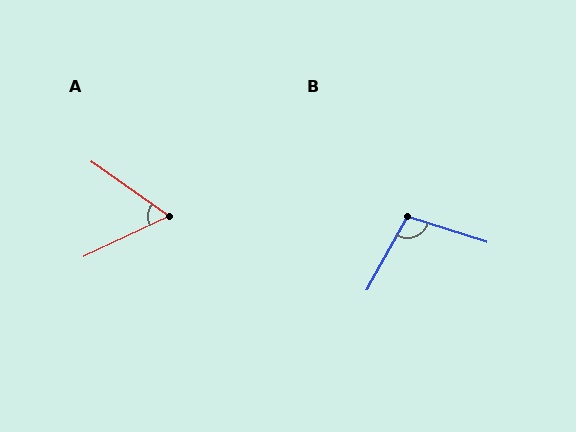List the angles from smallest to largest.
A (61°), B (101°).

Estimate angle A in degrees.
Approximately 61 degrees.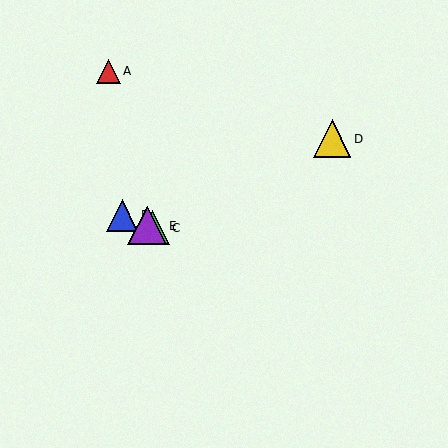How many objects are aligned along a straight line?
3 objects (B, C, E) are aligned along a straight line.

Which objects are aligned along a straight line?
Objects B, C, E are aligned along a straight line.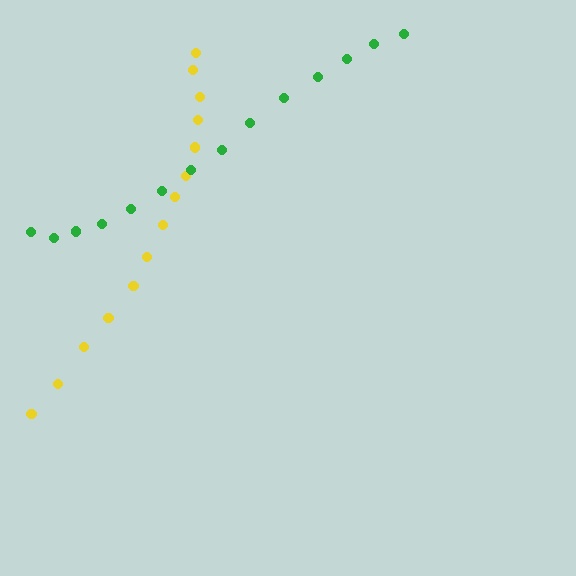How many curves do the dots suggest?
There are 2 distinct paths.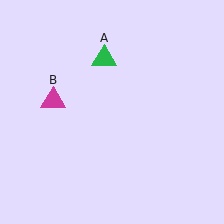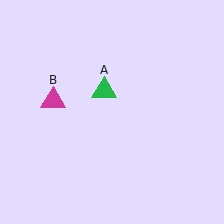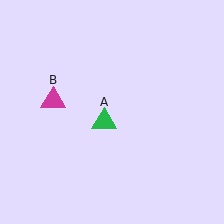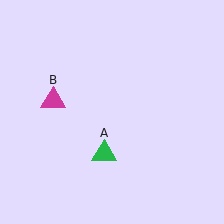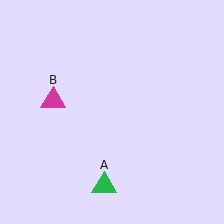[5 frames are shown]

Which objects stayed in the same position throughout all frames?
Magenta triangle (object B) remained stationary.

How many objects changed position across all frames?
1 object changed position: green triangle (object A).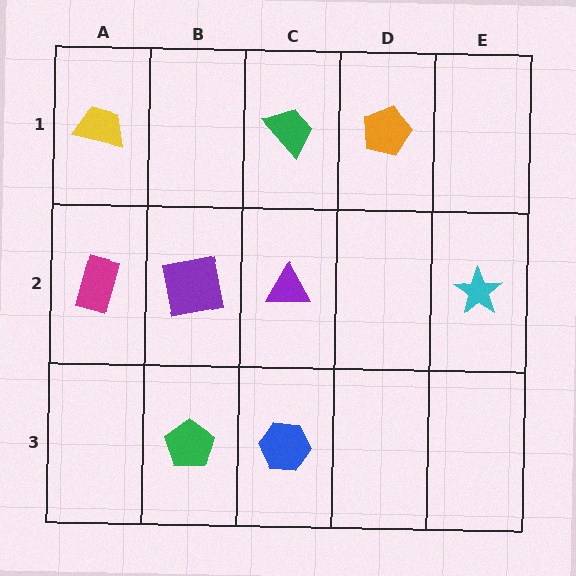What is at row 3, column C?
A blue hexagon.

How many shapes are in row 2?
4 shapes.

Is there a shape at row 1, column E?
No, that cell is empty.